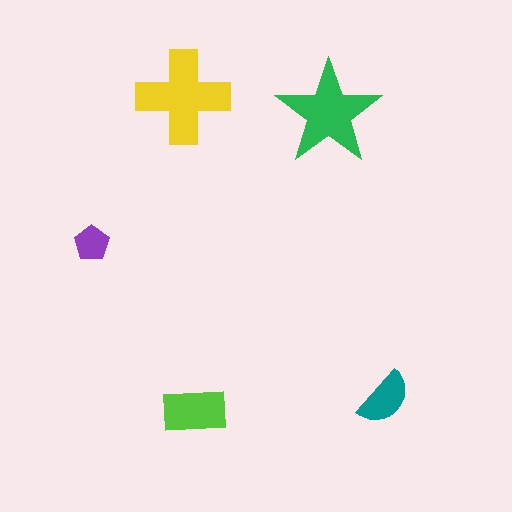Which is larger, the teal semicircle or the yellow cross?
The yellow cross.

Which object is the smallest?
The purple pentagon.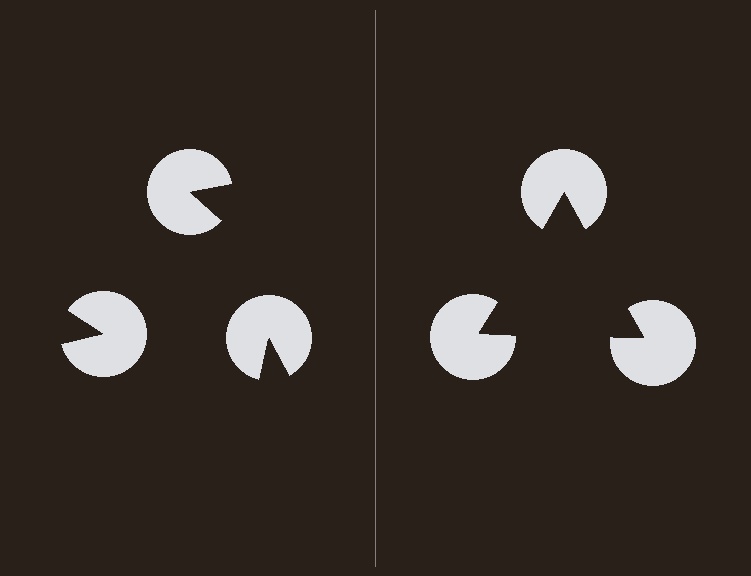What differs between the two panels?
The pac-man discs are positioned identically on both sides; only the wedge orientations differ. On the right they align to a triangle; on the left they are misaligned.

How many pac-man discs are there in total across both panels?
6 — 3 on each side.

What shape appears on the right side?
An illusory triangle.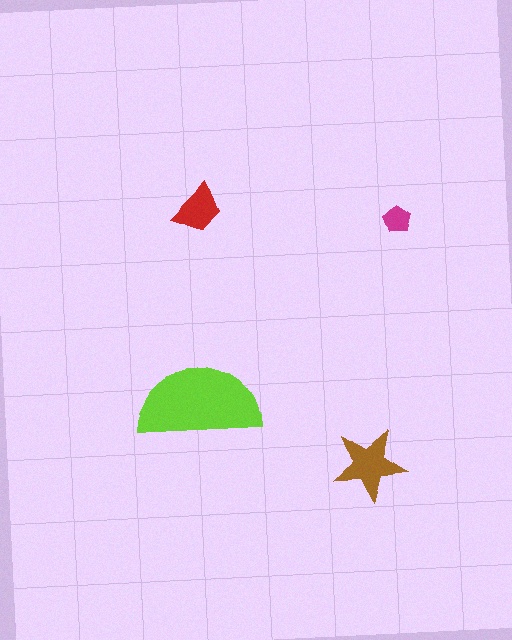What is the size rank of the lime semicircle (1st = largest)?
1st.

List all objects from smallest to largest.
The magenta pentagon, the red trapezoid, the brown star, the lime semicircle.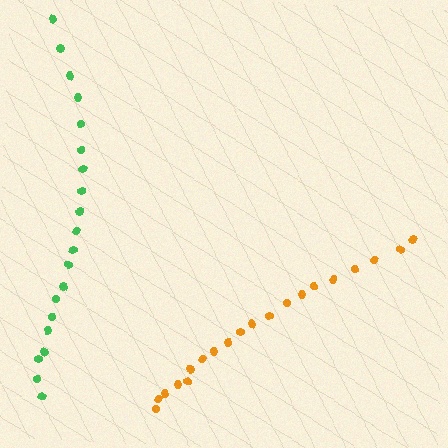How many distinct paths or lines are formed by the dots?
There are 2 distinct paths.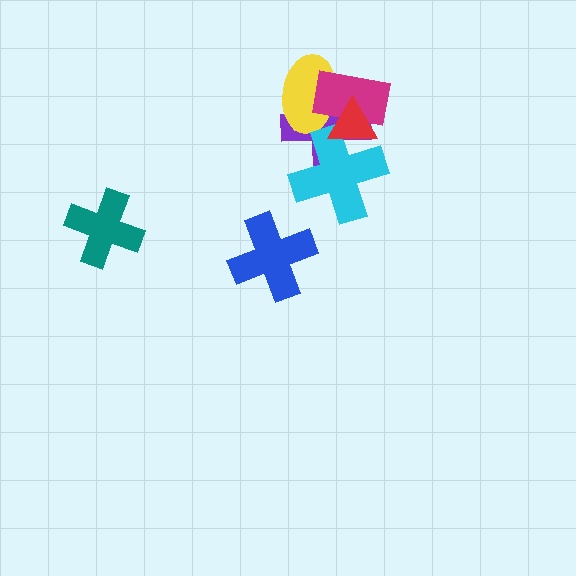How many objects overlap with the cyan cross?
2 objects overlap with the cyan cross.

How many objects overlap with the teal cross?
0 objects overlap with the teal cross.